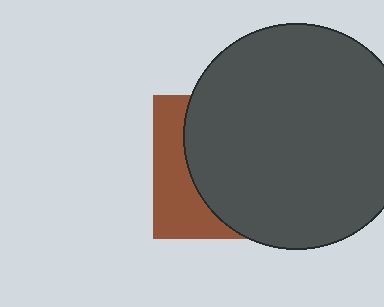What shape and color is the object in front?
The object in front is a dark gray circle.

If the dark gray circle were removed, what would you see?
You would see the complete brown square.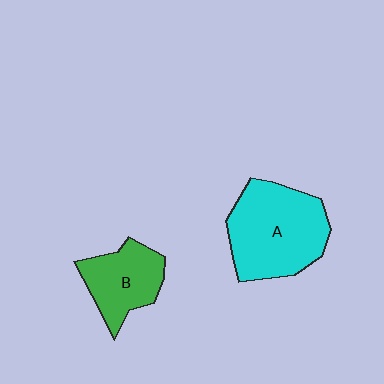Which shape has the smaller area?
Shape B (green).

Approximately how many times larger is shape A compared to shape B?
Approximately 1.6 times.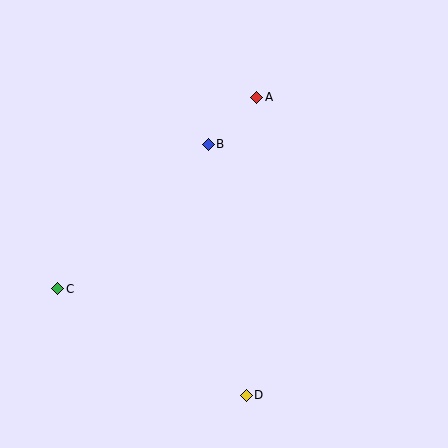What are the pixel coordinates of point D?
Point D is at (246, 395).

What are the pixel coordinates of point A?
Point A is at (257, 97).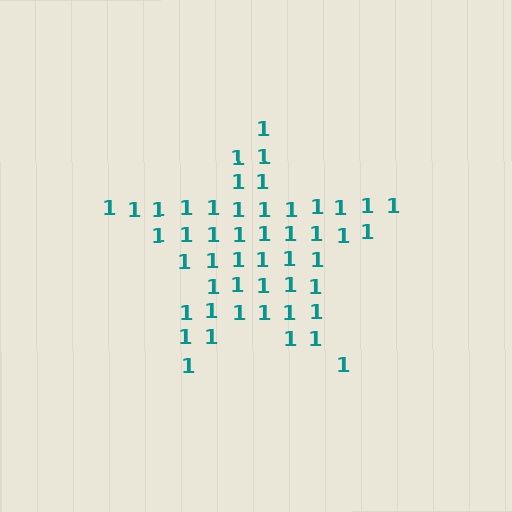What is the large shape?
The large shape is a star.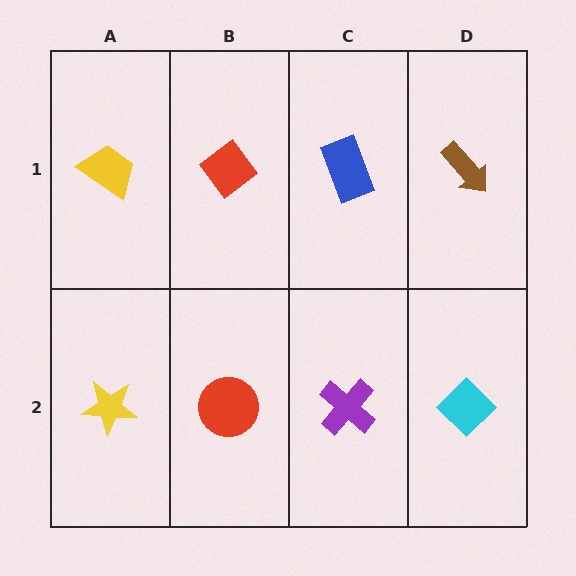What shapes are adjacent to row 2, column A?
A yellow trapezoid (row 1, column A), a red circle (row 2, column B).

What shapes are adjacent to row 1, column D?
A cyan diamond (row 2, column D), a blue rectangle (row 1, column C).